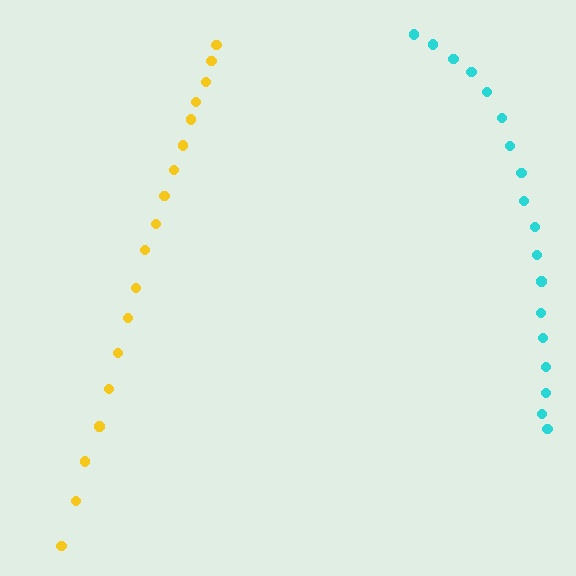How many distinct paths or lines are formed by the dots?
There are 2 distinct paths.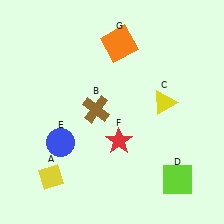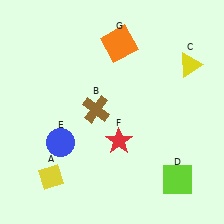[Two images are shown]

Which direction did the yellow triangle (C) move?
The yellow triangle (C) moved up.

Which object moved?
The yellow triangle (C) moved up.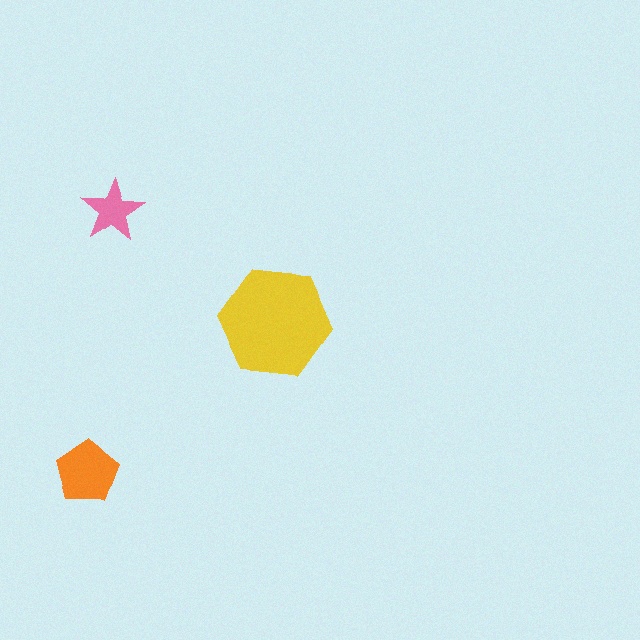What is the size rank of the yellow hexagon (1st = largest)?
1st.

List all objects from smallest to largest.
The pink star, the orange pentagon, the yellow hexagon.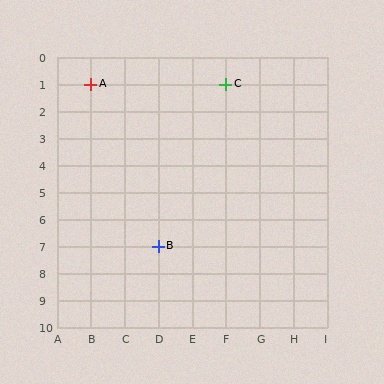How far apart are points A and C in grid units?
Points A and C are 4 columns apart.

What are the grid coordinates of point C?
Point C is at grid coordinates (F, 1).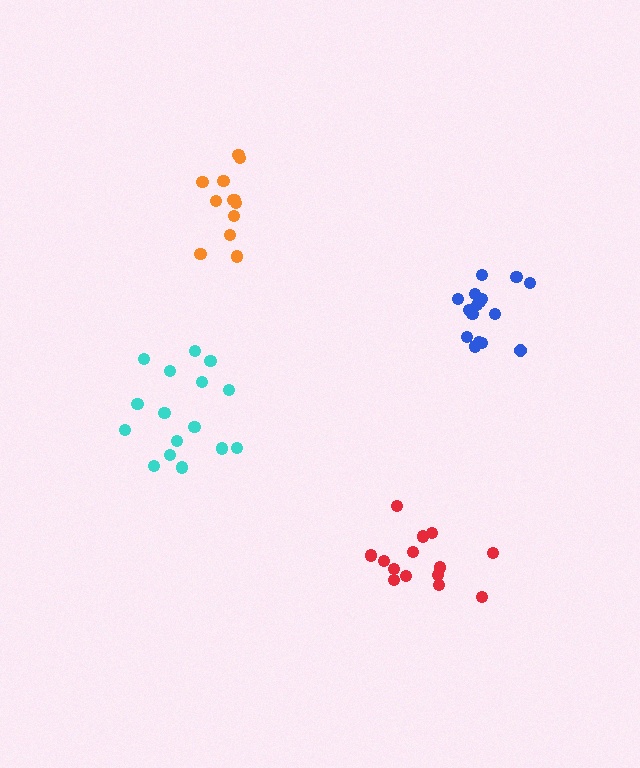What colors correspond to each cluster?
The clusters are colored: blue, orange, red, cyan.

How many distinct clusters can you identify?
There are 4 distinct clusters.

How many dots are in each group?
Group 1: 16 dots, Group 2: 12 dots, Group 3: 14 dots, Group 4: 16 dots (58 total).